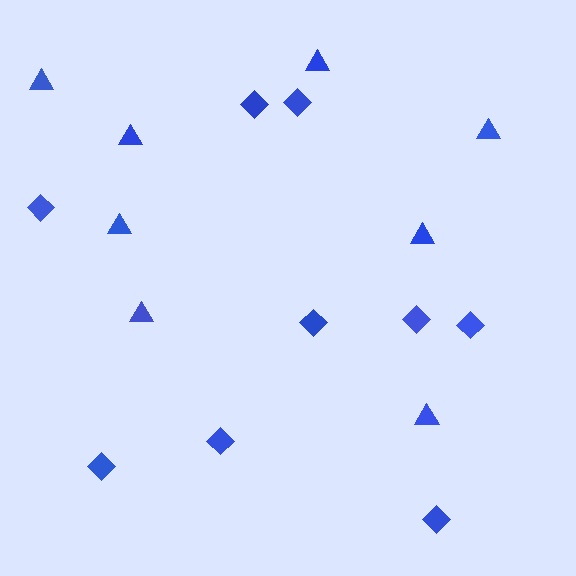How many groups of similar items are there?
There are 2 groups: one group of diamonds (9) and one group of triangles (8).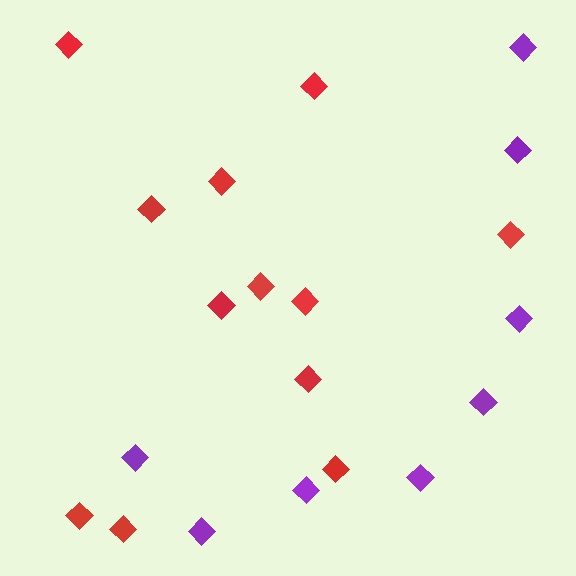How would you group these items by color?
There are 2 groups: one group of purple diamonds (8) and one group of red diamonds (12).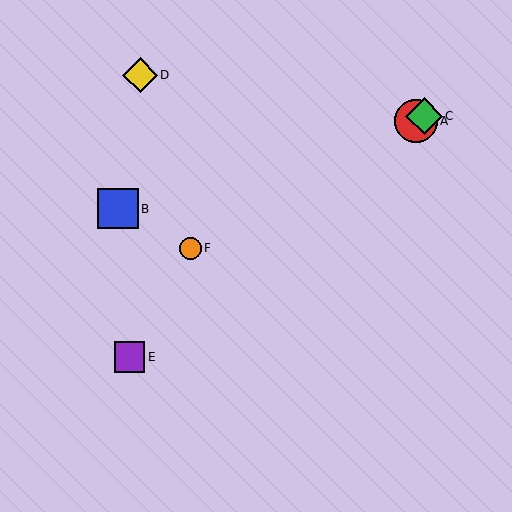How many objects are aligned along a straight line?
3 objects (A, C, F) are aligned along a straight line.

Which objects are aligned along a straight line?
Objects A, C, F are aligned along a straight line.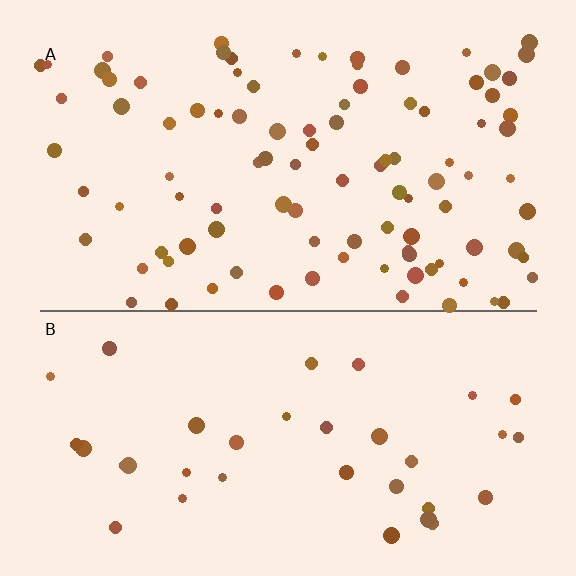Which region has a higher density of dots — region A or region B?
A (the top).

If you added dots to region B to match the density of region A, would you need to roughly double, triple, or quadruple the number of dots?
Approximately triple.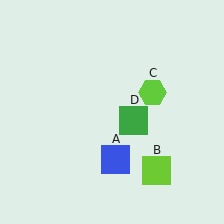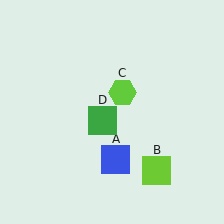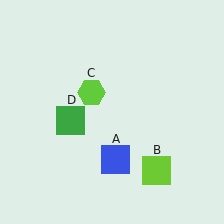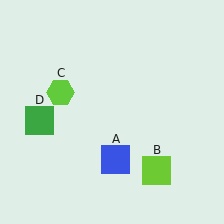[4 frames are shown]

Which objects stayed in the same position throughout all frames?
Blue square (object A) and lime square (object B) remained stationary.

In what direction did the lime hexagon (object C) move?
The lime hexagon (object C) moved left.